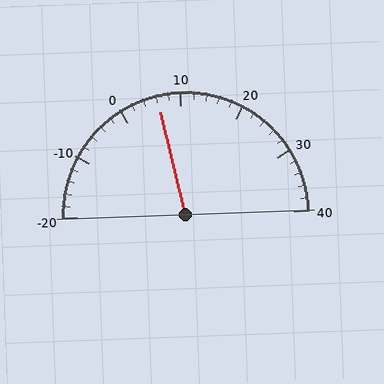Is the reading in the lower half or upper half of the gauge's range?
The reading is in the lower half of the range (-20 to 40).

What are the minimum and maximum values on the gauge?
The gauge ranges from -20 to 40.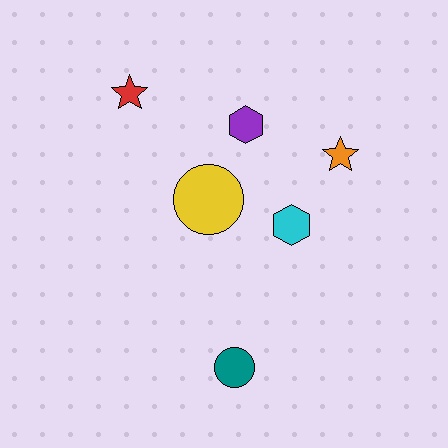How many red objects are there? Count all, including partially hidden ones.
There is 1 red object.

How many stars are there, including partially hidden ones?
There are 2 stars.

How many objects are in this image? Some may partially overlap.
There are 6 objects.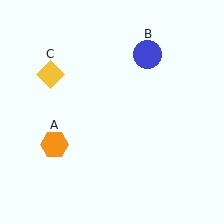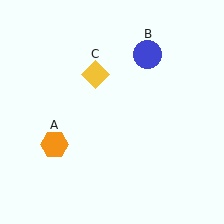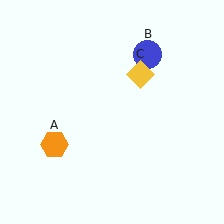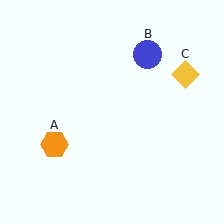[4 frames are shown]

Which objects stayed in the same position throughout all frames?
Orange hexagon (object A) and blue circle (object B) remained stationary.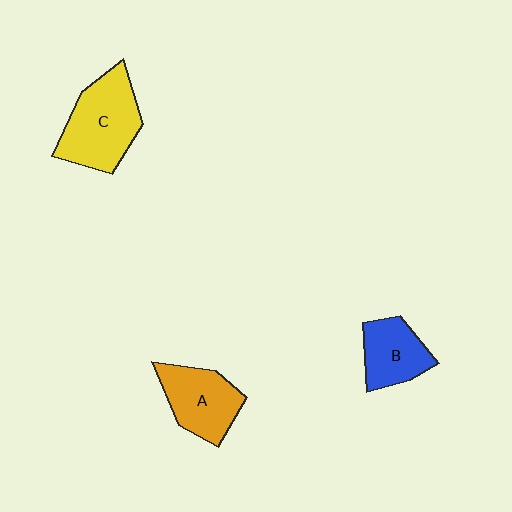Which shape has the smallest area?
Shape B (blue).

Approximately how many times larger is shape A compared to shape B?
Approximately 1.2 times.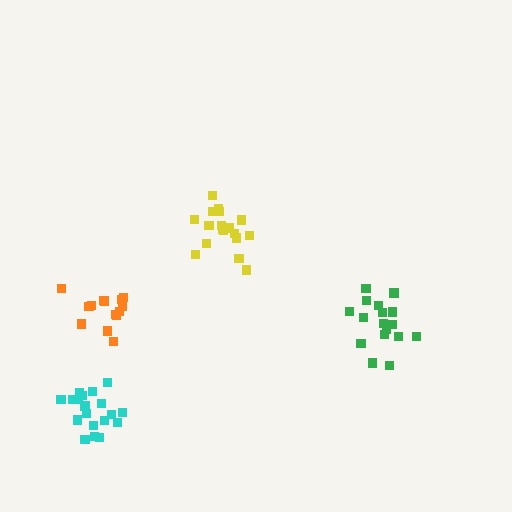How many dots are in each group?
Group 1: 18 dots, Group 2: 19 dots, Group 3: 20 dots, Group 4: 14 dots (71 total).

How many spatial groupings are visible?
There are 4 spatial groupings.